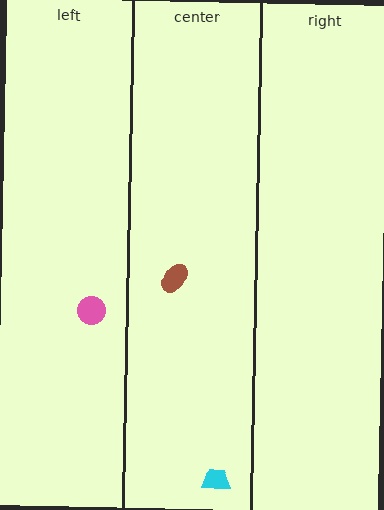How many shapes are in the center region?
2.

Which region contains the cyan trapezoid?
The center region.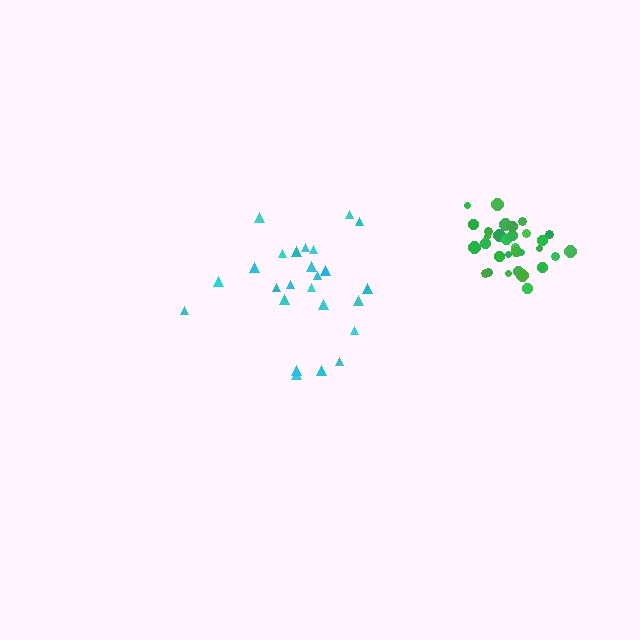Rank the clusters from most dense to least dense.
green, cyan.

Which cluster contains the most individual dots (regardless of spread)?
Green (32).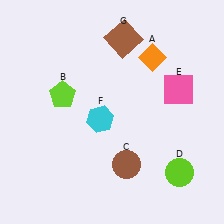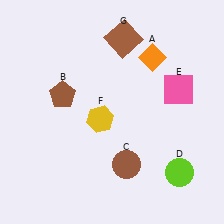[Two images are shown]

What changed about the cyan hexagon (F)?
In Image 1, F is cyan. In Image 2, it changed to yellow.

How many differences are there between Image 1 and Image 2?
There are 2 differences between the two images.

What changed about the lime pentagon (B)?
In Image 1, B is lime. In Image 2, it changed to brown.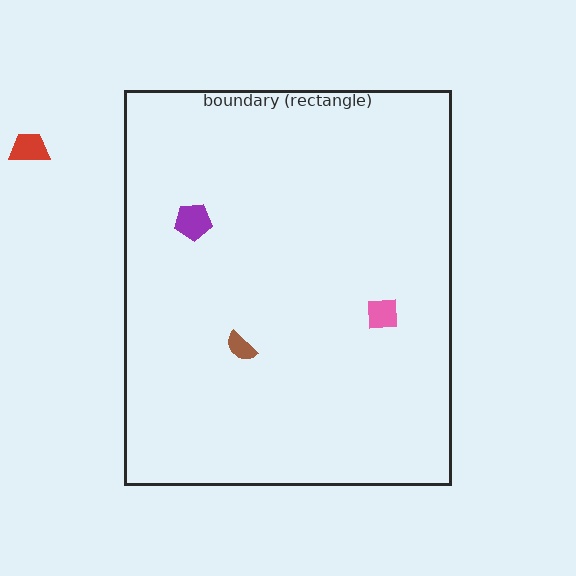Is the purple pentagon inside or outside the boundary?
Inside.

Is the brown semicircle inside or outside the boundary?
Inside.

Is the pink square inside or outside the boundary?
Inside.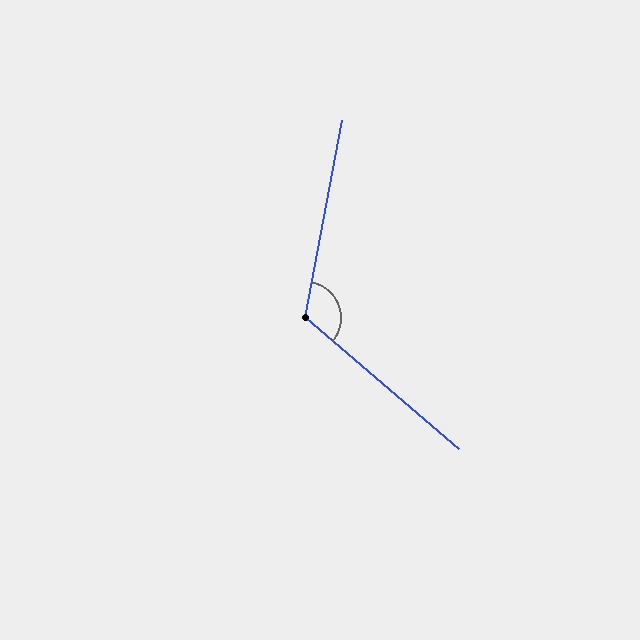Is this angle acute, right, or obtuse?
It is obtuse.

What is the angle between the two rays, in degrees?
Approximately 120 degrees.